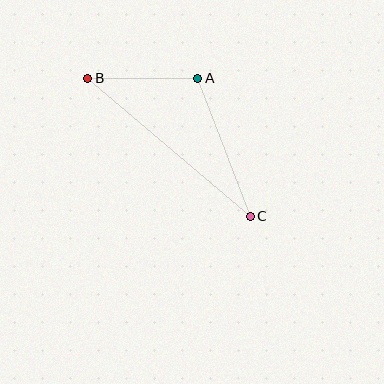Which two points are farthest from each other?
Points B and C are farthest from each other.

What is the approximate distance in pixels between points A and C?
The distance between A and C is approximately 147 pixels.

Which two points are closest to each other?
Points A and B are closest to each other.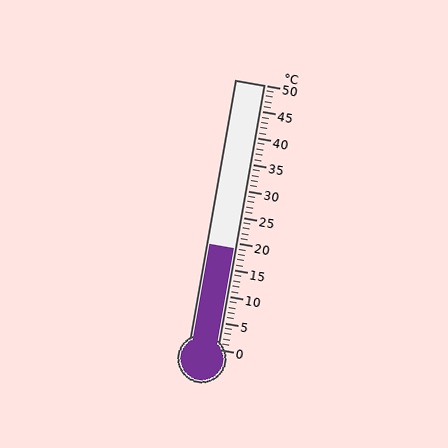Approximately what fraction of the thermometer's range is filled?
The thermometer is filled to approximately 40% of its range.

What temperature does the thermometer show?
The thermometer shows approximately 19°C.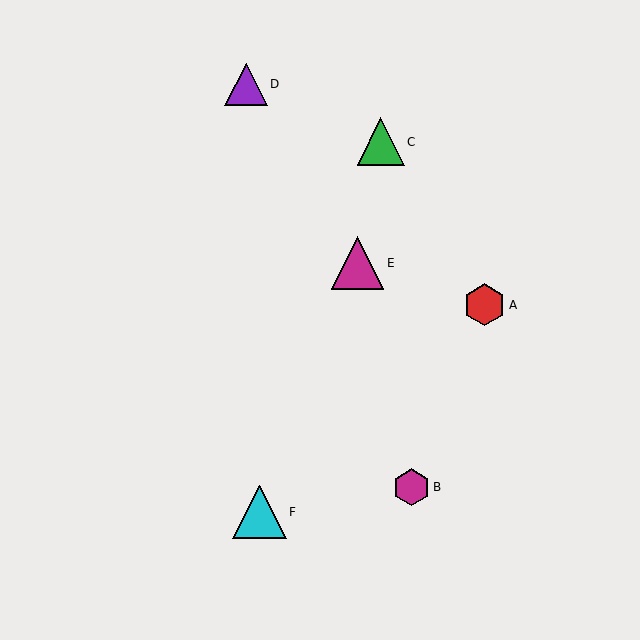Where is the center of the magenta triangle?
The center of the magenta triangle is at (357, 263).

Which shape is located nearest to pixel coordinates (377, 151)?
The green triangle (labeled C) at (381, 142) is nearest to that location.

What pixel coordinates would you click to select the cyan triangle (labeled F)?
Click at (259, 512) to select the cyan triangle F.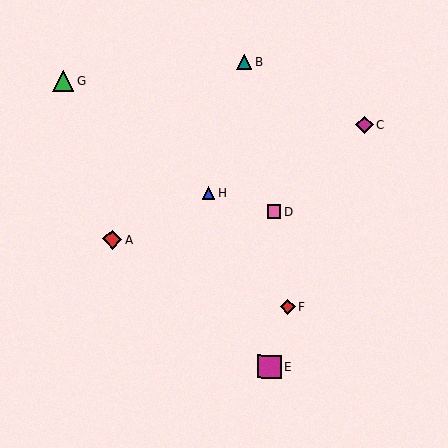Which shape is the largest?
The magenta square (labeled E) is the largest.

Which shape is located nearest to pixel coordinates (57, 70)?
The green triangle (labeled G) at (63, 81) is nearest to that location.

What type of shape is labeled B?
Shape B is a teal triangle.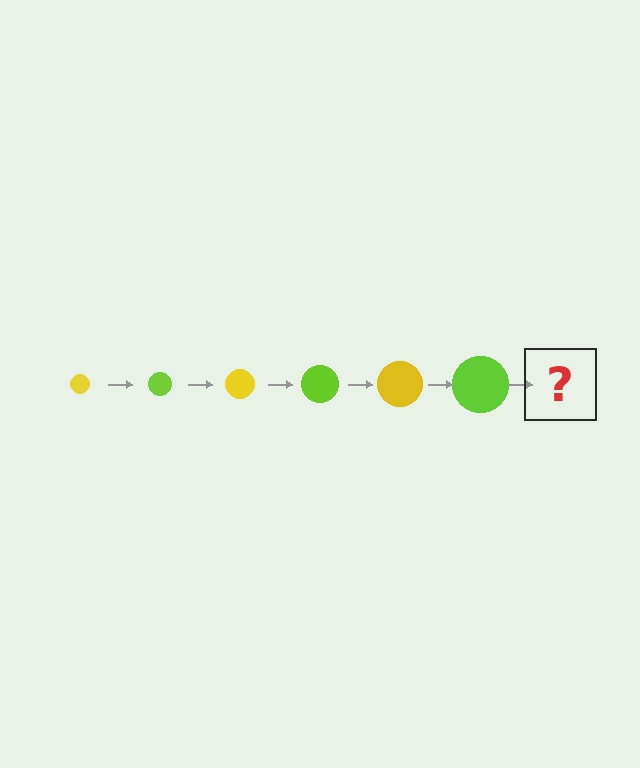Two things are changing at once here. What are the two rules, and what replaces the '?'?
The two rules are that the circle grows larger each step and the color cycles through yellow and lime. The '?' should be a yellow circle, larger than the previous one.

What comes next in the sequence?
The next element should be a yellow circle, larger than the previous one.